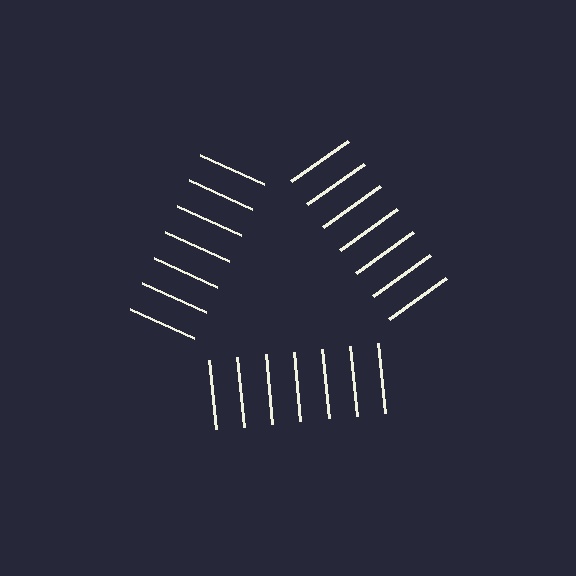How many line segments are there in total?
21 — 7 along each of the 3 edges.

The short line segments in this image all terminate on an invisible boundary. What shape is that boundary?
An illusory triangle — the line segments terminate on its edges but no continuous stroke is drawn.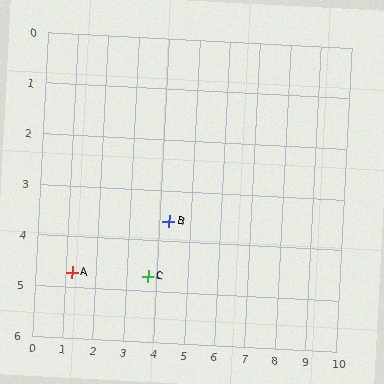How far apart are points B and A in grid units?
Points B and A are about 3.3 grid units apart.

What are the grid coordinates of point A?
Point A is at approximately (1.2, 4.7).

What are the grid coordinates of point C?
Point C is at approximately (3.7, 4.7).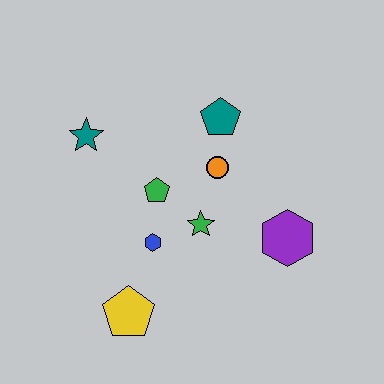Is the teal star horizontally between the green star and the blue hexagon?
No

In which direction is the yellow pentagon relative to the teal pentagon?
The yellow pentagon is below the teal pentagon.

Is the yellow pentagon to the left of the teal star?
No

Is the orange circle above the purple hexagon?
Yes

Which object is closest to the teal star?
The green pentagon is closest to the teal star.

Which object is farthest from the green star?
The teal star is farthest from the green star.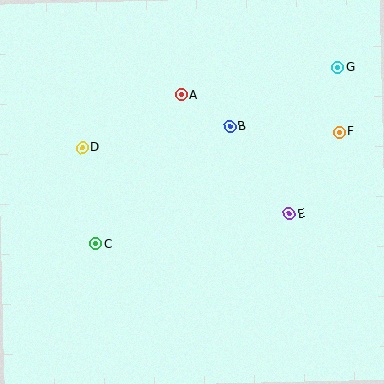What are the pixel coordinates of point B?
Point B is at (230, 127).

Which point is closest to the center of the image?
Point B at (230, 127) is closest to the center.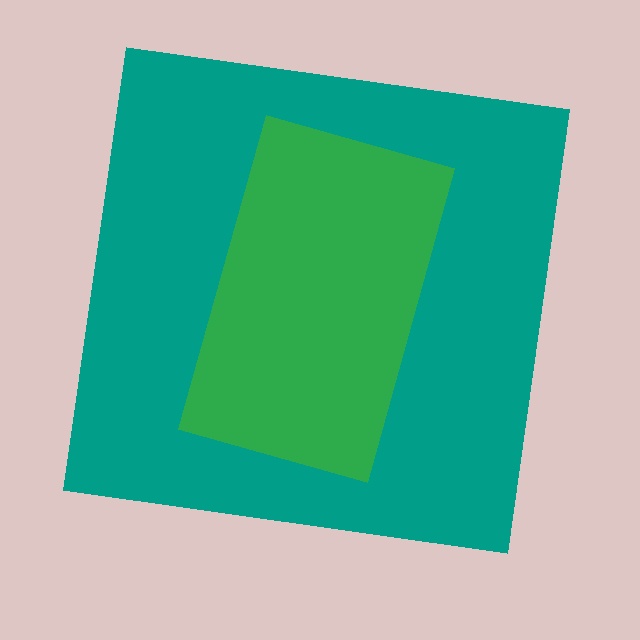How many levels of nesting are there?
2.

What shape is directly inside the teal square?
The green rectangle.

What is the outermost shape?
The teal square.